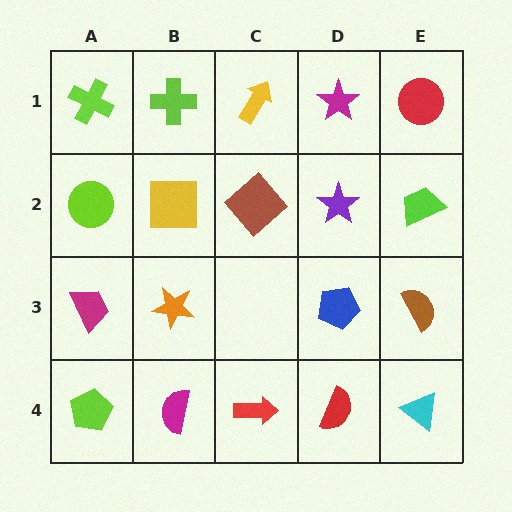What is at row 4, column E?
A cyan triangle.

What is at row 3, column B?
An orange star.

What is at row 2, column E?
A lime trapezoid.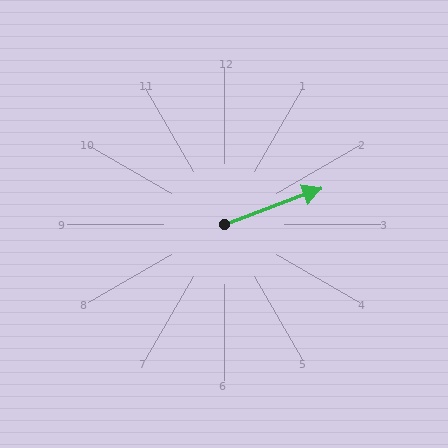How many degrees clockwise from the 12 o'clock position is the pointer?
Approximately 70 degrees.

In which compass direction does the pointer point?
East.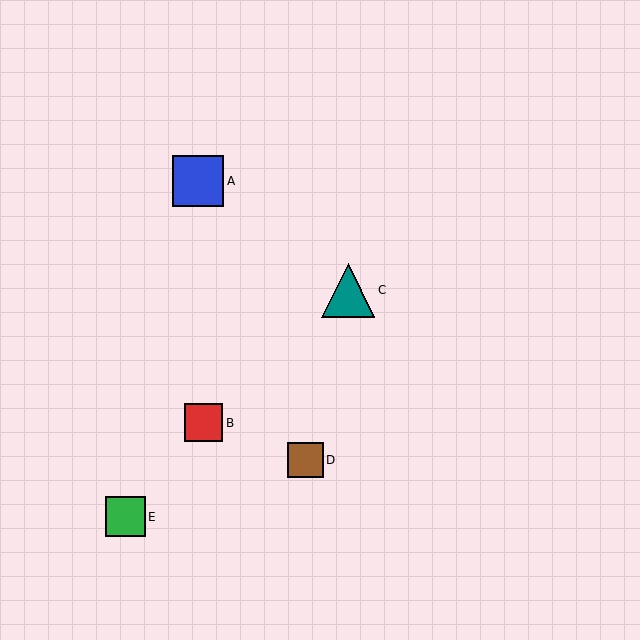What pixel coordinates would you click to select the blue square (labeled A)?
Click at (198, 181) to select the blue square A.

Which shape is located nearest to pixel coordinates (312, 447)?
The brown square (labeled D) at (306, 460) is nearest to that location.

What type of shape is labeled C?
Shape C is a teal triangle.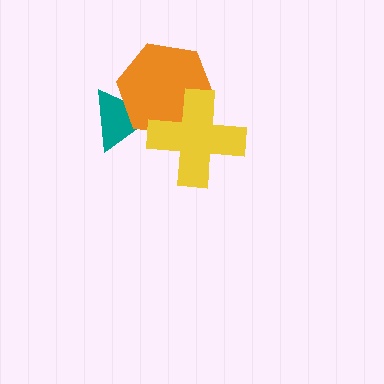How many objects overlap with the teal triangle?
1 object overlaps with the teal triangle.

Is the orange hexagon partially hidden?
Yes, it is partially covered by another shape.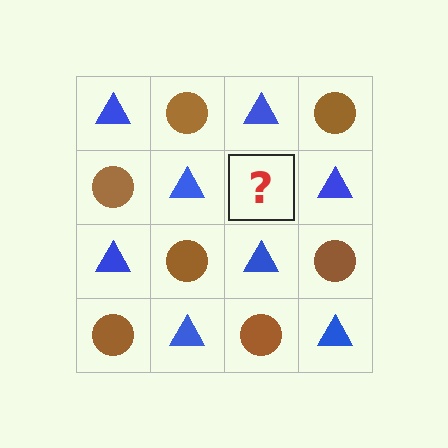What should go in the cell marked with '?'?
The missing cell should contain a brown circle.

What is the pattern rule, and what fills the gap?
The rule is that it alternates blue triangle and brown circle in a checkerboard pattern. The gap should be filled with a brown circle.